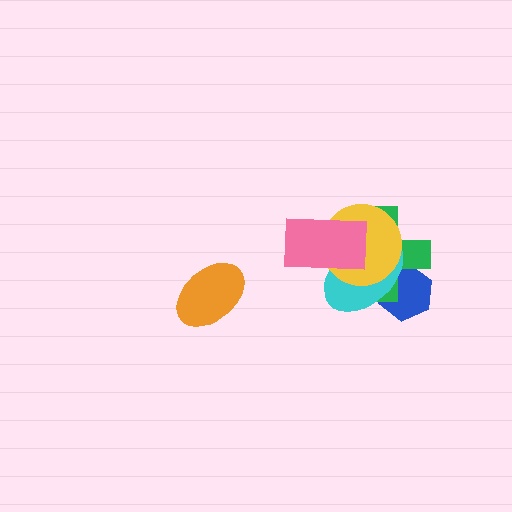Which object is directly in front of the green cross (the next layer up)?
The cyan ellipse is directly in front of the green cross.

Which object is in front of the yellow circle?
The pink rectangle is in front of the yellow circle.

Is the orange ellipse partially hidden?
No, no other shape covers it.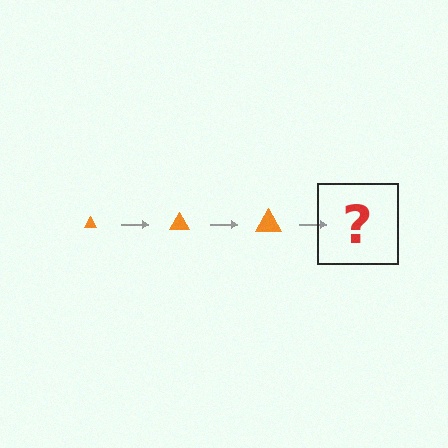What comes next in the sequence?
The next element should be an orange triangle, larger than the previous one.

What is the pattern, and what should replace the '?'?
The pattern is that the triangle gets progressively larger each step. The '?' should be an orange triangle, larger than the previous one.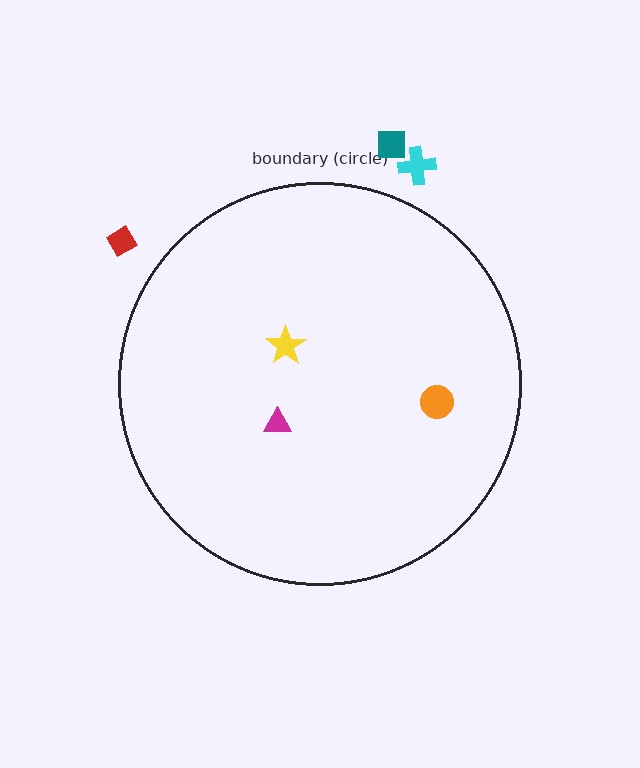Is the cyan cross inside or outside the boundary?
Outside.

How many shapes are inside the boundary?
3 inside, 3 outside.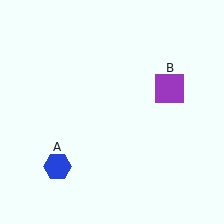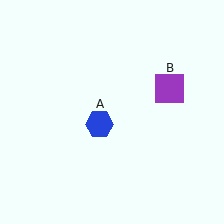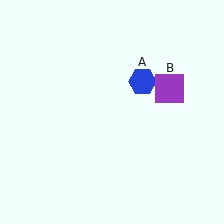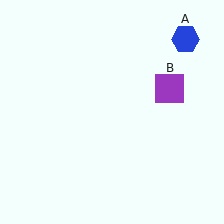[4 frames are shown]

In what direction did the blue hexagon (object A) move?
The blue hexagon (object A) moved up and to the right.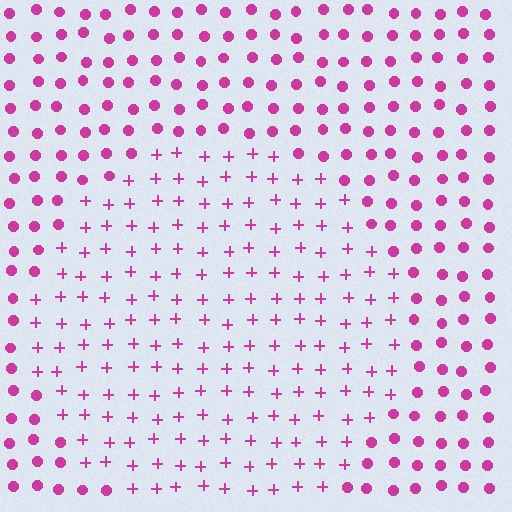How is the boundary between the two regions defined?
The boundary is defined by a change in element shape: plus signs inside vs. circles outside. All elements share the same color and spacing.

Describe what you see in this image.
The image is filled with small magenta elements arranged in a uniform grid. A circle-shaped region contains plus signs, while the surrounding area contains circles. The boundary is defined purely by the change in element shape.